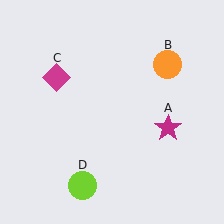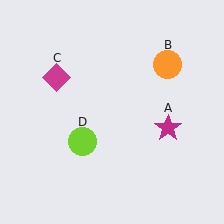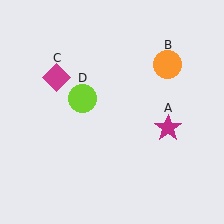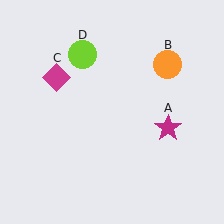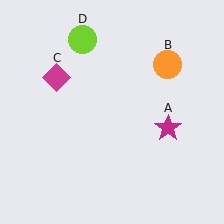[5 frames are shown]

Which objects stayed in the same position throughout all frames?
Magenta star (object A) and orange circle (object B) and magenta diamond (object C) remained stationary.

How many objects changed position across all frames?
1 object changed position: lime circle (object D).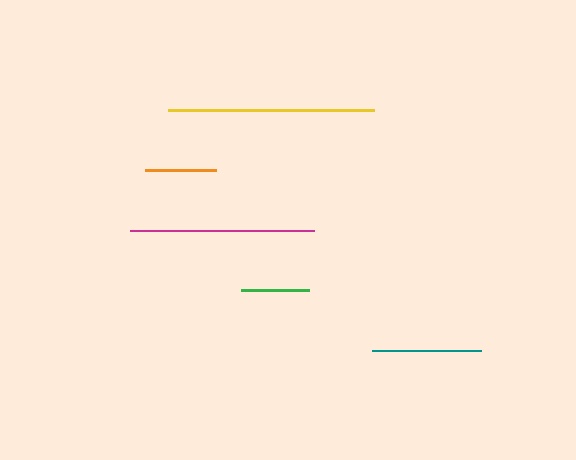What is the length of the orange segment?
The orange segment is approximately 71 pixels long.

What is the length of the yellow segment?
The yellow segment is approximately 206 pixels long.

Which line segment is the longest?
The yellow line is the longest at approximately 206 pixels.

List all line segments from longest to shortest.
From longest to shortest: yellow, magenta, teal, orange, green.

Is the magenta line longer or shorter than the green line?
The magenta line is longer than the green line.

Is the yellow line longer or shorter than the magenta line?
The yellow line is longer than the magenta line.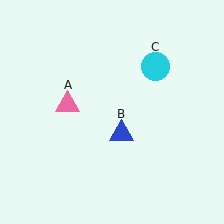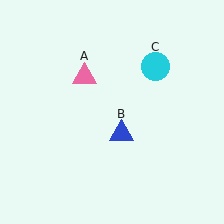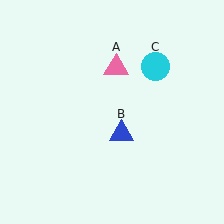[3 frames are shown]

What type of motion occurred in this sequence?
The pink triangle (object A) rotated clockwise around the center of the scene.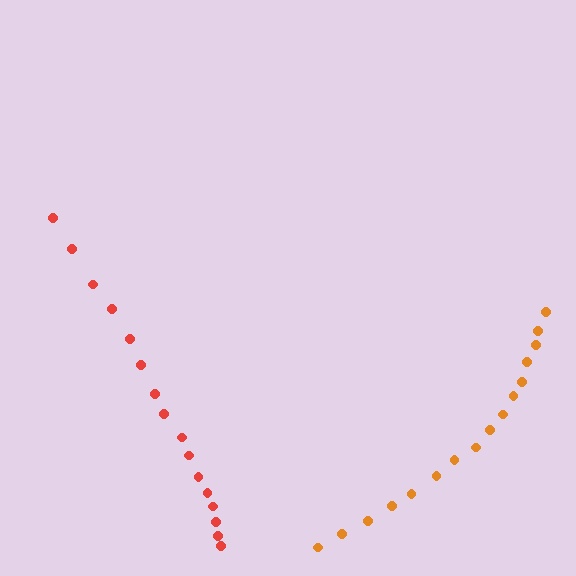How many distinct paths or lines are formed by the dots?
There are 2 distinct paths.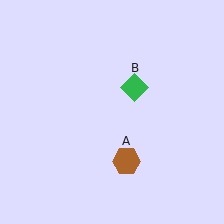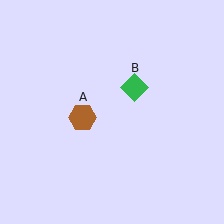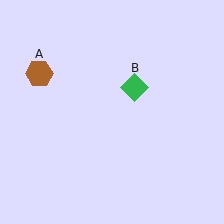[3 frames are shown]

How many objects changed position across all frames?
1 object changed position: brown hexagon (object A).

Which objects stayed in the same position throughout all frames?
Green diamond (object B) remained stationary.